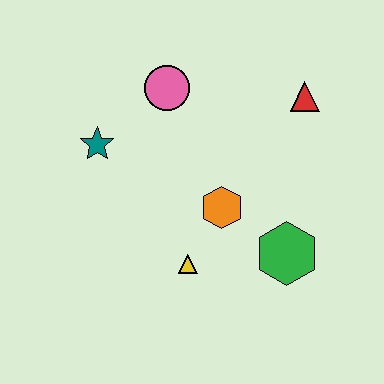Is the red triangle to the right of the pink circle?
Yes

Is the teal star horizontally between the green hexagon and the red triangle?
No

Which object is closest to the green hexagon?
The orange hexagon is closest to the green hexagon.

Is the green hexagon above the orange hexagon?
No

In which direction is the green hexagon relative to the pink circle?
The green hexagon is below the pink circle.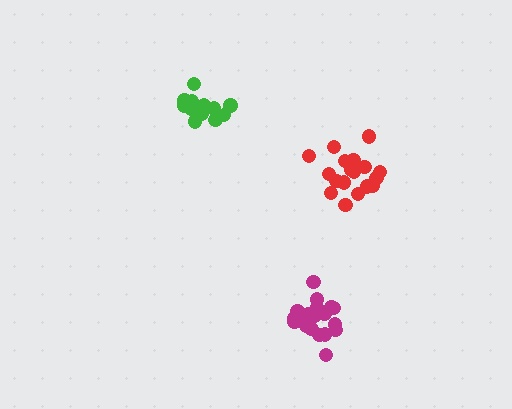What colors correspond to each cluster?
The clusters are colored: magenta, red, green.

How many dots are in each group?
Group 1: 20 dots, Group 2: 20 dots, Group 3: 15 dots (55 total).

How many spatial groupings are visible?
There are 3 spatial groupings.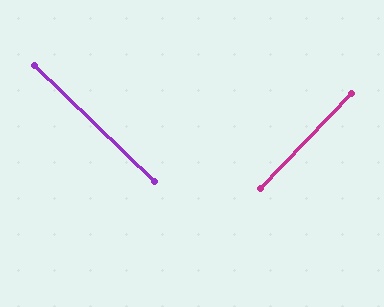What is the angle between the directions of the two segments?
Approximately 90 degrees.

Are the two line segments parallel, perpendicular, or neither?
Perpendicular — they meet at approximately 90°.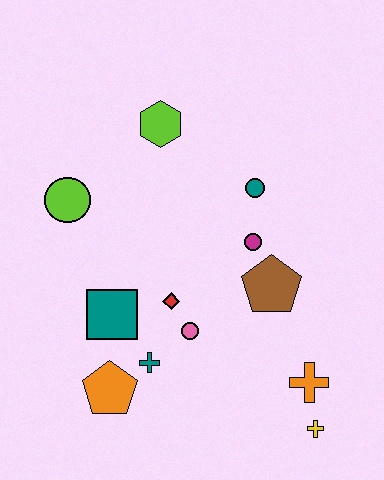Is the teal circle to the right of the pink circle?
Yes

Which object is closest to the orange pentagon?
The teal cross is closest to the orange pentagon.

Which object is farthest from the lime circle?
The yellow cross is farthest from the lime circle.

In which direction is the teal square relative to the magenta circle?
The teal square is to the left of the magenta circle.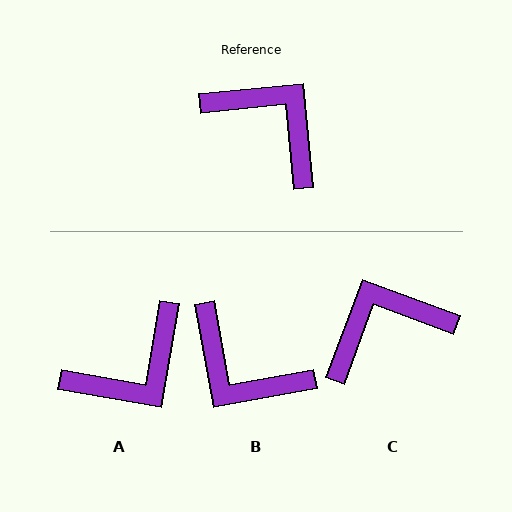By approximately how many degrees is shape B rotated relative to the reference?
Approximately 175 degrees clockwise.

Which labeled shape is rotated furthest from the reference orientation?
B, about 175 degrees away.